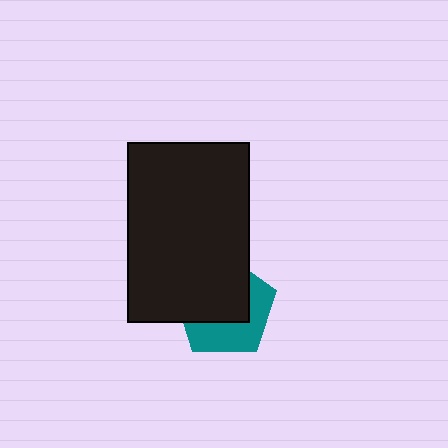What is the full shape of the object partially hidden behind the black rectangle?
The partially hidden object is a teal pentagon.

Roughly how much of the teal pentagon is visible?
A small part of it is visible (roughly 43%).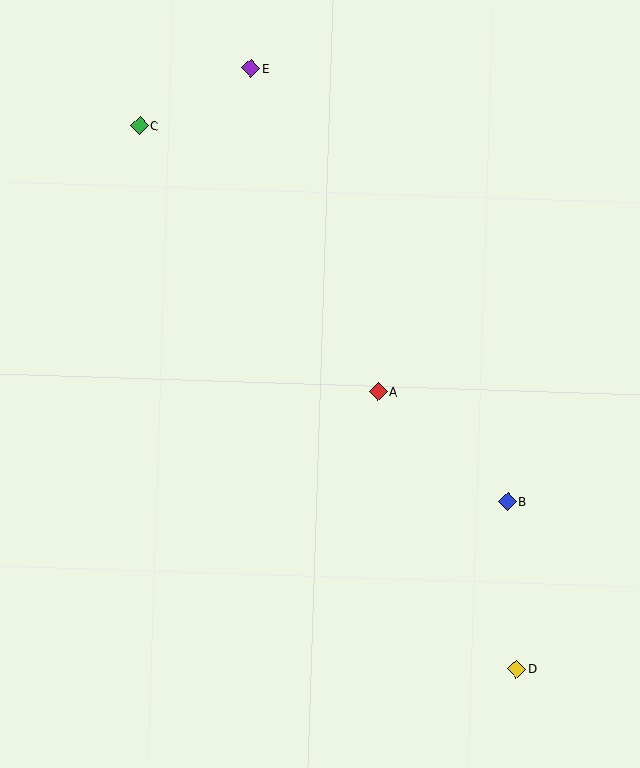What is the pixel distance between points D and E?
The distance between D and E is 656 pixels.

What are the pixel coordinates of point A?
Point A is at (378, 392).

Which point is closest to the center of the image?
Point A at (378, 392) is closest to the center.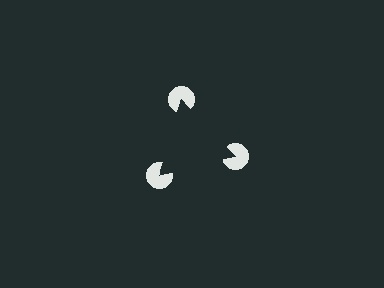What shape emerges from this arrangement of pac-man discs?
An illusory triangle — its edges are inferred from the aligned wedge cuts in the pac-man discs, not physically drawn.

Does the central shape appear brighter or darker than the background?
It typically appears slightly darker than the background, even though no actual brightness change is drawn.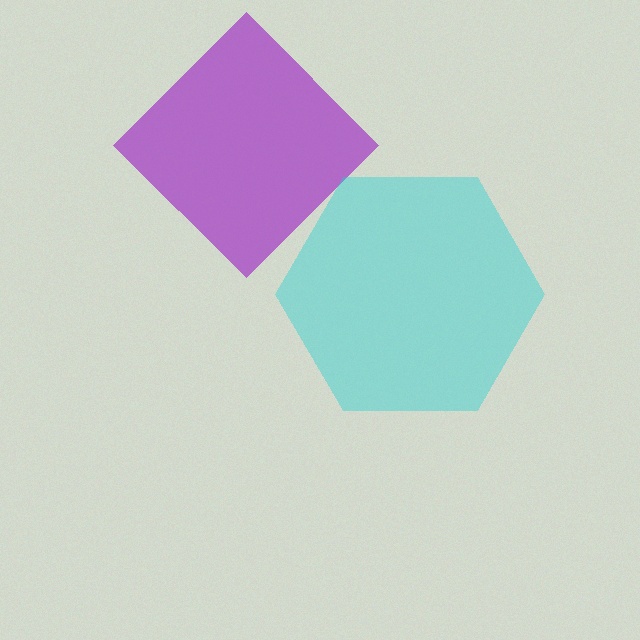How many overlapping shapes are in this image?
There are 2 overlapping shapes in the image.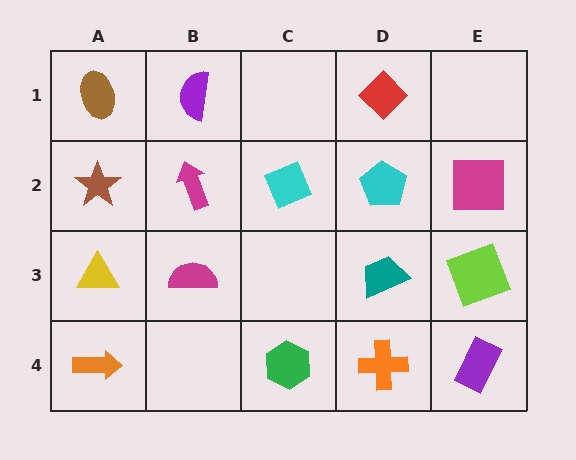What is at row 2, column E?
A magenta square.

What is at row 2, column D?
A cyan pentagon.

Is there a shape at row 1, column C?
No, that cell is empty.